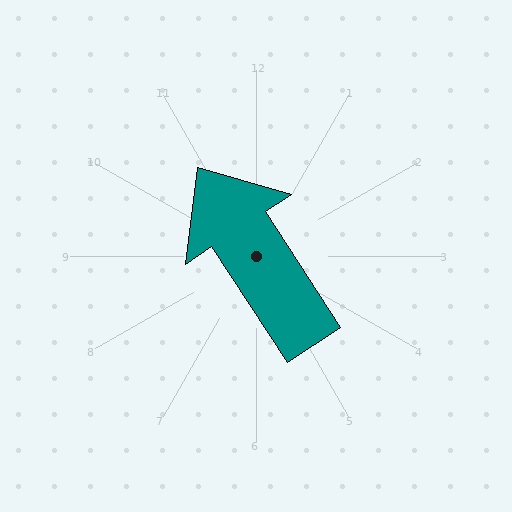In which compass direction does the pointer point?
Northwest.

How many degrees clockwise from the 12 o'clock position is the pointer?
Approximately 327 degrees.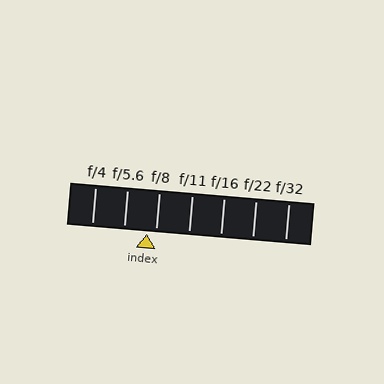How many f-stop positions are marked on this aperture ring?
There are 7 f-stop positions marked.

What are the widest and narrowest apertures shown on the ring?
The widest aperture shown is f/4 and the narrowest is f/32.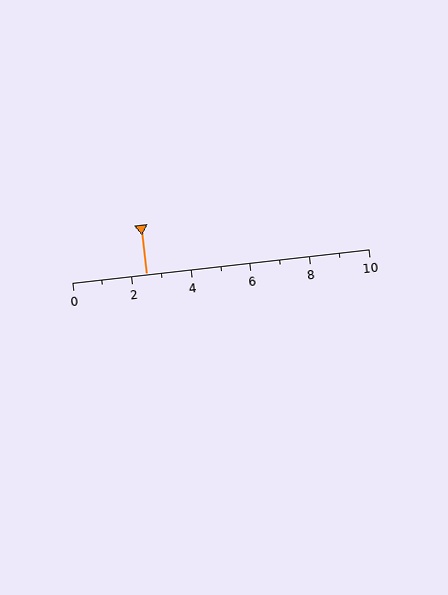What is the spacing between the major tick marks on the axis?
The major ticks are spaced 2 apart.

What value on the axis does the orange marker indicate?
The marker indicates approximately 2.5.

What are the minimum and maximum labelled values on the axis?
The axis runs from 0 to 10.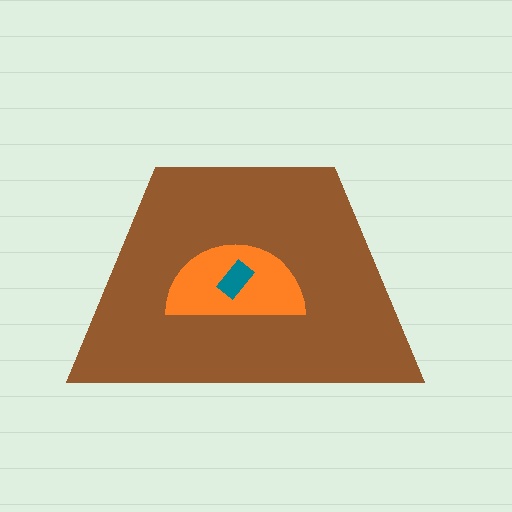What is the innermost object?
The teal rectangle.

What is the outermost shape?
The brown trapezoid.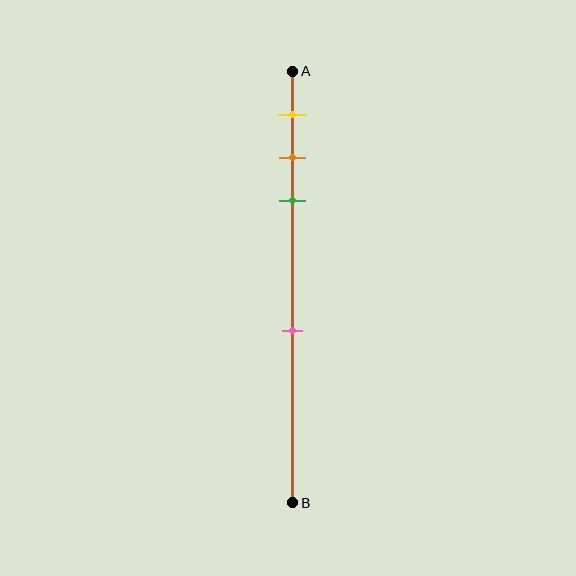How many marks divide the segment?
There are 4 marks dividing the segment.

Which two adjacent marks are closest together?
The orange and green marks are the closest adjacent pair.